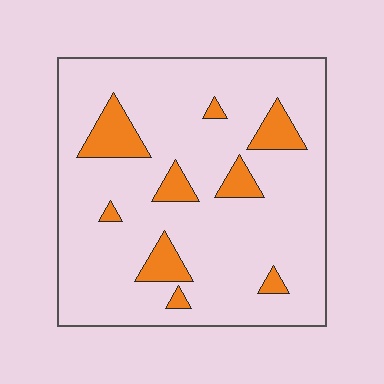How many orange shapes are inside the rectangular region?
9.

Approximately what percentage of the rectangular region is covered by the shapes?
Approximately 15%.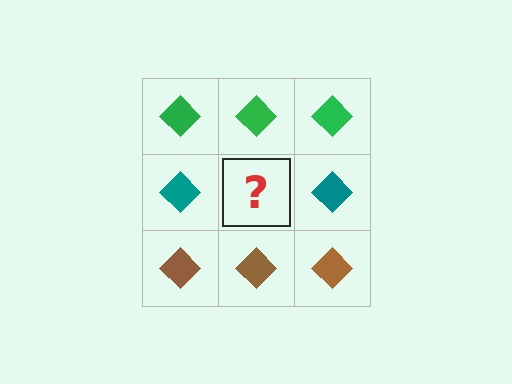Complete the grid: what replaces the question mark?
The question mark should be replaced with a teal diamond.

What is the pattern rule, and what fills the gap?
The rule is that each row has a consistent color. The gap should be filled with a teal diamond.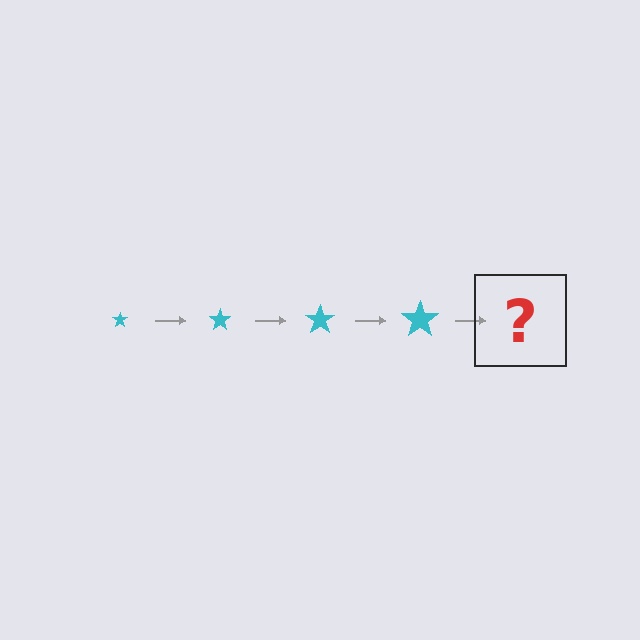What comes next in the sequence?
The next element should be a cyan star, larger than the previous one.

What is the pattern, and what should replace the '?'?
The pattern is that the star gets progressively larger each step. The '?' should be a cyan star, larger than the previous one.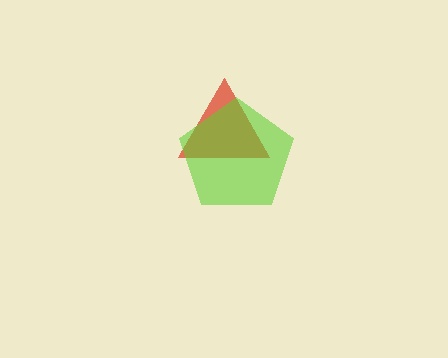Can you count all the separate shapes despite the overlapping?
Yes, there are 2 separate shapes.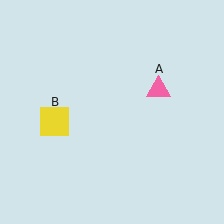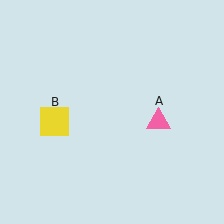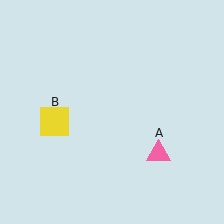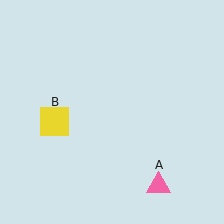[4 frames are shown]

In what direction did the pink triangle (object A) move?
The pink triangle (object A) moved down.